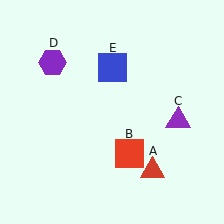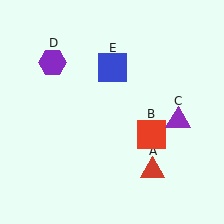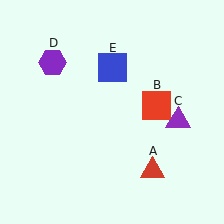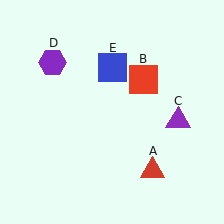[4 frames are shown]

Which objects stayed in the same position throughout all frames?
Red triangle (object A) and purple triangle (object C) and purple hexagon (object D) and blue square (object E) remained stationary.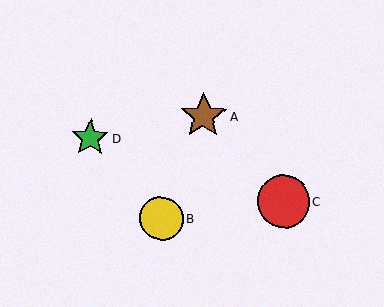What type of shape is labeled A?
Shape A is a brown star.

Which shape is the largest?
The red circle (labeled C) is the largest.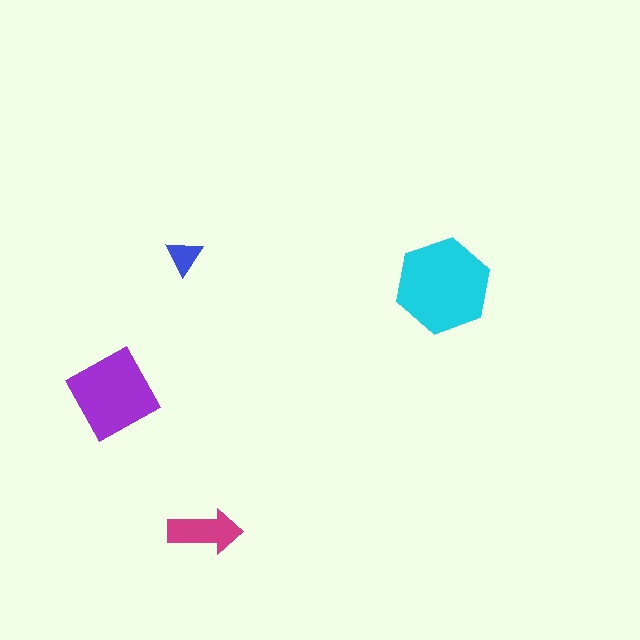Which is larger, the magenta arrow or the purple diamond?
The purple diamond.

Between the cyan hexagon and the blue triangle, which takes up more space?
The cyan hexagon.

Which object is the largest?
The cyan hexagon.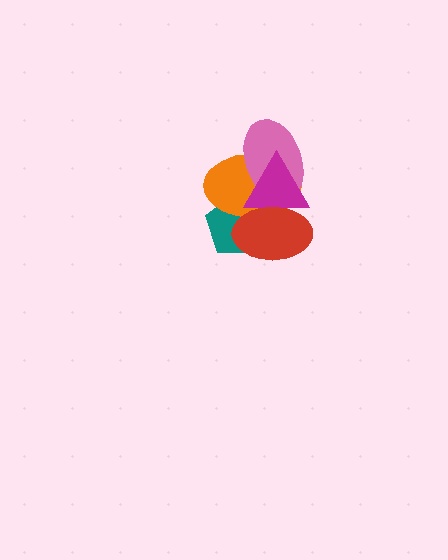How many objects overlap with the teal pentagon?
3 objects overlap with the teal pentagon.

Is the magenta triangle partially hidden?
Yes, it is partially covered by another shape.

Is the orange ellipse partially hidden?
Yes, it is partially covered by another shape.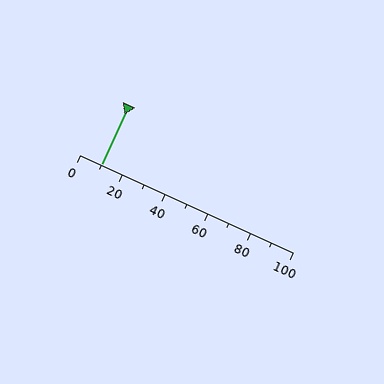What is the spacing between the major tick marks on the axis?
The major ticks are spaced 20 apart.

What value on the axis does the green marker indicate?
The marker indicates approximately 10.